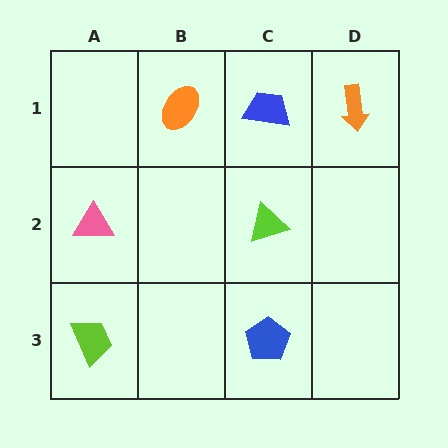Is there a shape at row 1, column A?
No, that cell is empty.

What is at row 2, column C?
A lime triangle.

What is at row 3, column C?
A blue pentagon.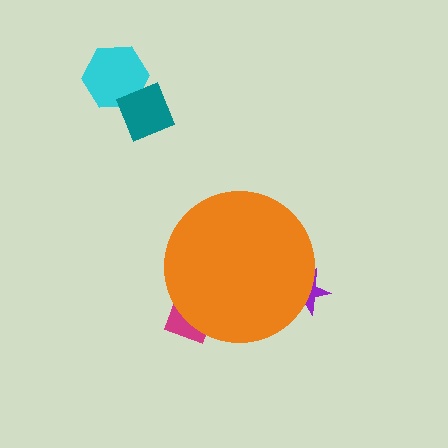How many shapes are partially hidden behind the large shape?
2 shapes are partially hidden.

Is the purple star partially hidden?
Yes, the purple star is partially hidden behind the orange circle.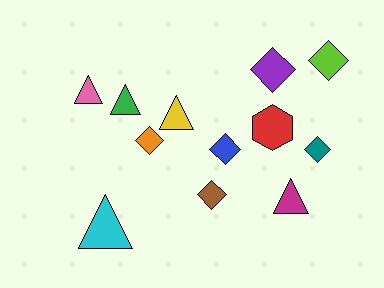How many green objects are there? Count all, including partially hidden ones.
There is 1 green object.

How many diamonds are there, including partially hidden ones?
There are 6 diamonds.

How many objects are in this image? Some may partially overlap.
There are 12 objects.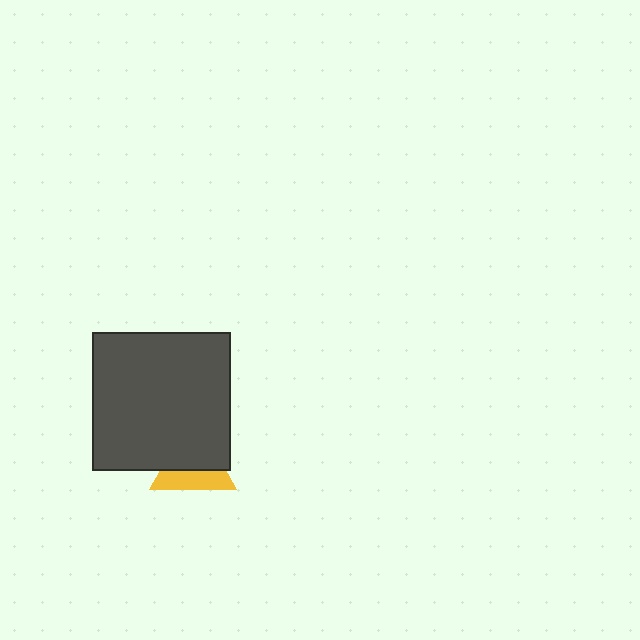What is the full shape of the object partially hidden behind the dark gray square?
The partially hidden object is a yellow triangle.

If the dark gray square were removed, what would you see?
You would see the complete yellow triangle.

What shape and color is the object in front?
The object in front is a dark gray square.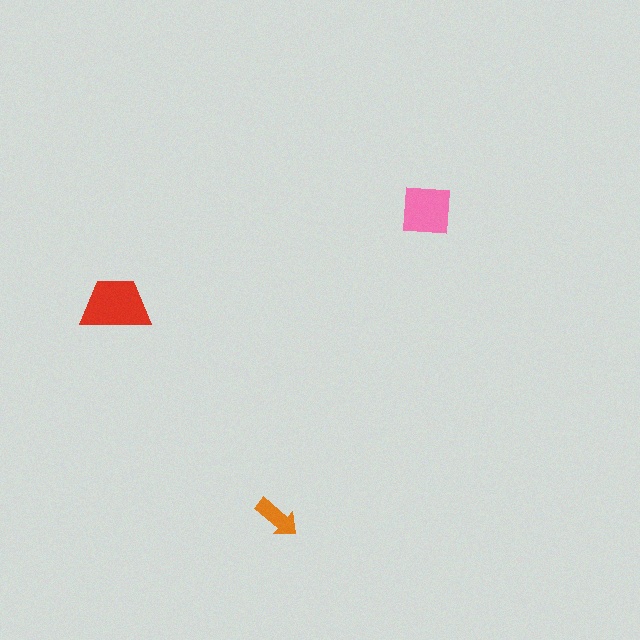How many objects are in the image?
There are 3 objects in the image.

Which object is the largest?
The red trapezoid.